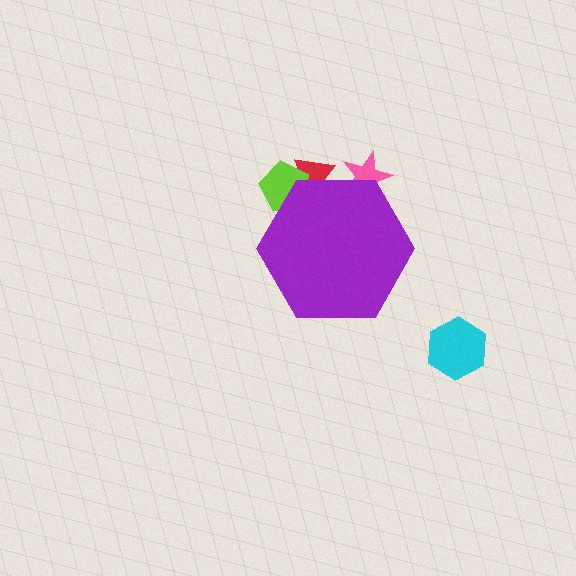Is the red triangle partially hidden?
Yes, the red triangle is partially hidden behind the purple hexagon.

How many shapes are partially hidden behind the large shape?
3 shapes are partially hidden.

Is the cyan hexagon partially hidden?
No, the cyan hexagon is fully visible.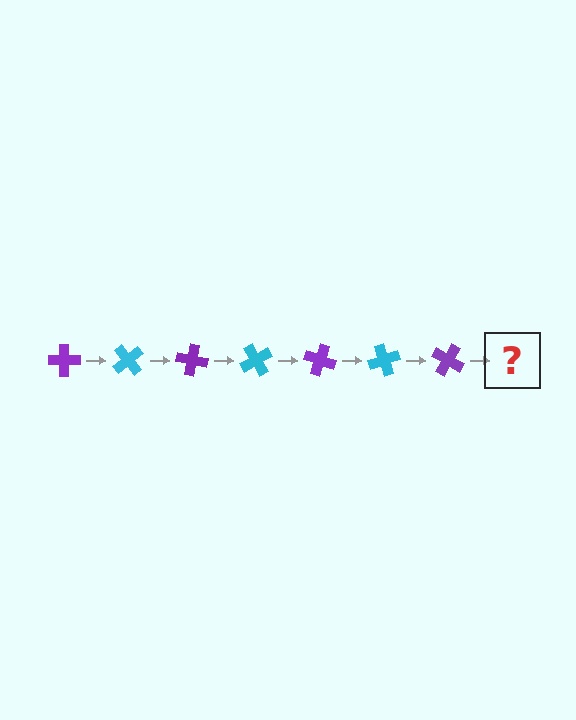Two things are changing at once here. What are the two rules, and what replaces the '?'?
The two rules are that it rotates 50 degrees each step and the color cycles through purple and cyan. The '?' should be a cyan cross, rotated 350 degrees from the start.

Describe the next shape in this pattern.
It should be a cyan cross, rotated 350 degrees from the start.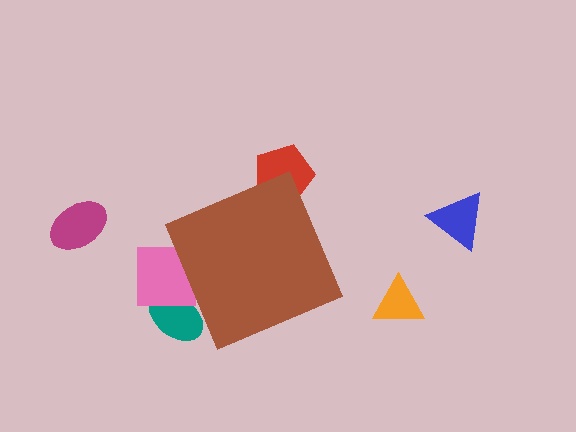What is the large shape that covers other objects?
A brown diamond.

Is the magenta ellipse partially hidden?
No, the magenta ellipse is fully visible.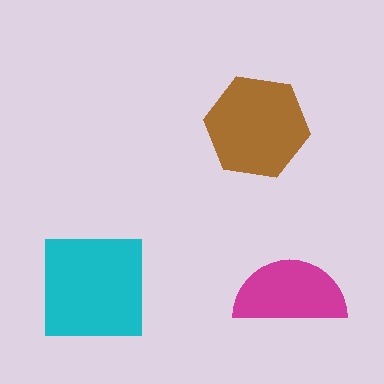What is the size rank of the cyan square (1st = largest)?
1st.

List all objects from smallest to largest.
The magenta semicircle, the brown hexagon, the cyan square.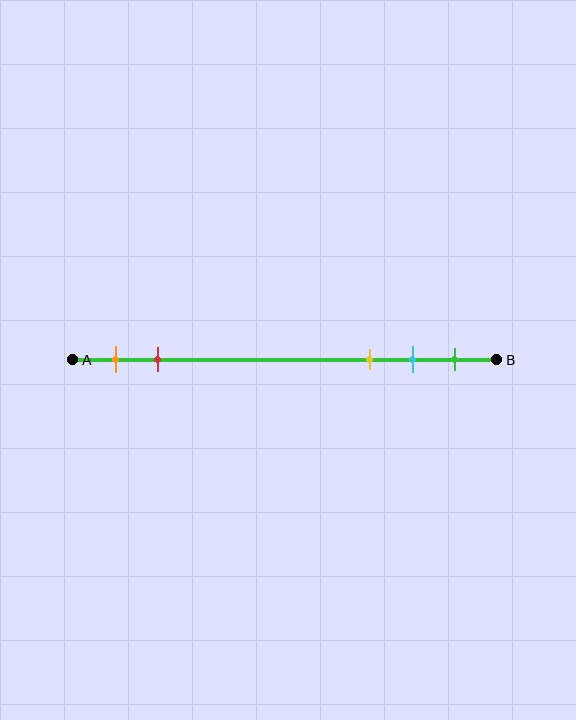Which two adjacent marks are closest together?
The cyan and green marks are the closest adjacent pair.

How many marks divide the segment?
There are 5 marks dividing the segment.